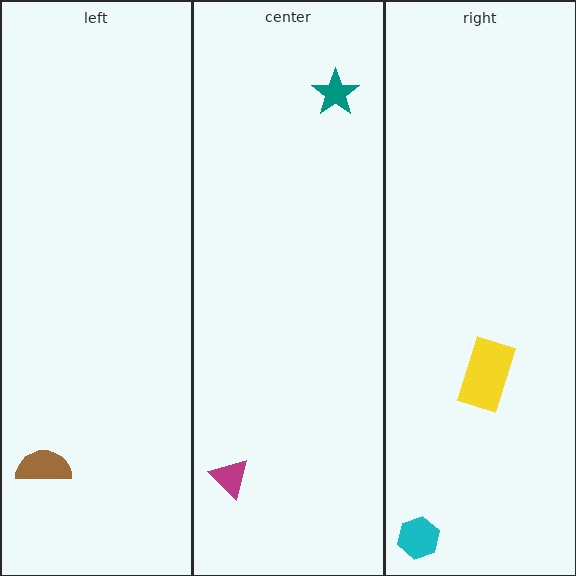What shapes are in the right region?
The yellow rectangle, the cyan hexagon.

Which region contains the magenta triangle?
The center region.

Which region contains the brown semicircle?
The left region.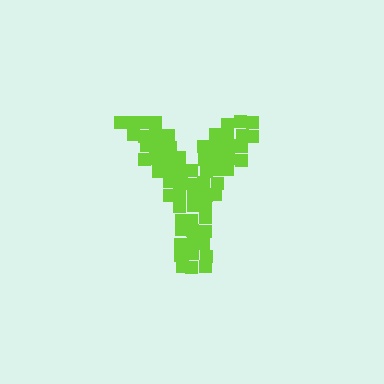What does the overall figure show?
The overall figure shows the letter Y.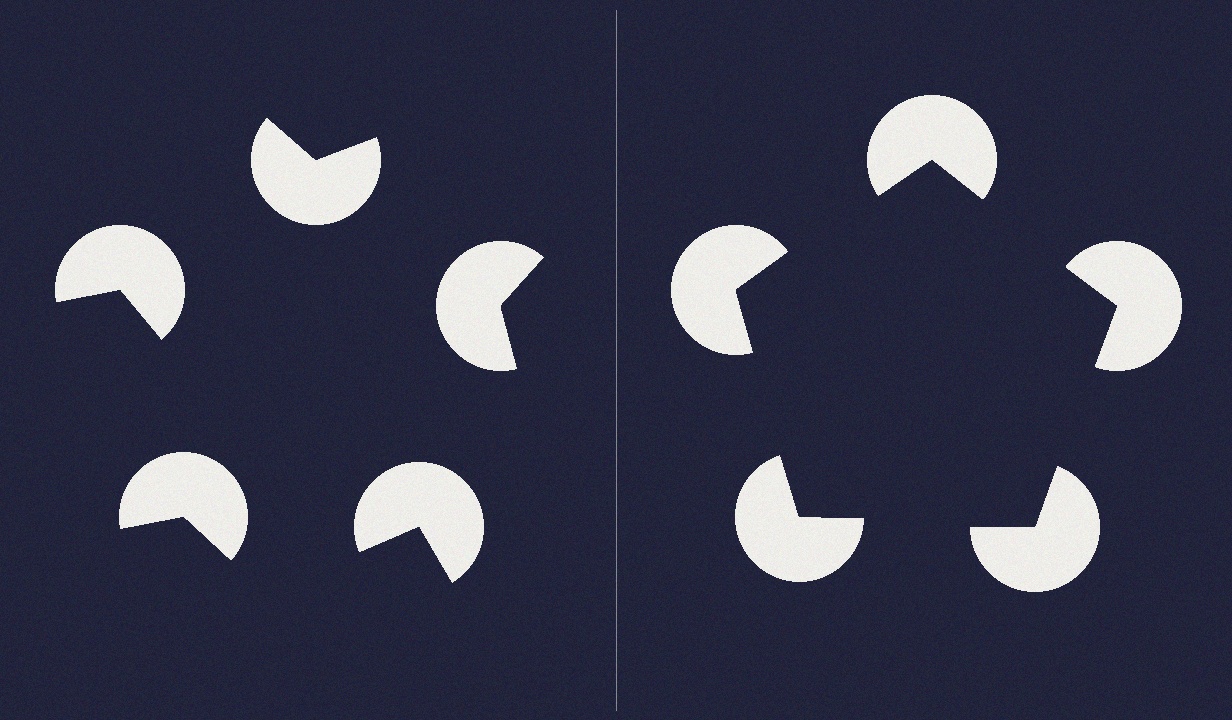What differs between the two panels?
The pac-man discs are positioned identically on both sides; only the wedge orientations differ. On the right they align to a pentagon; on the left they are misaligned.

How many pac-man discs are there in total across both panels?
10 — 5 on each side.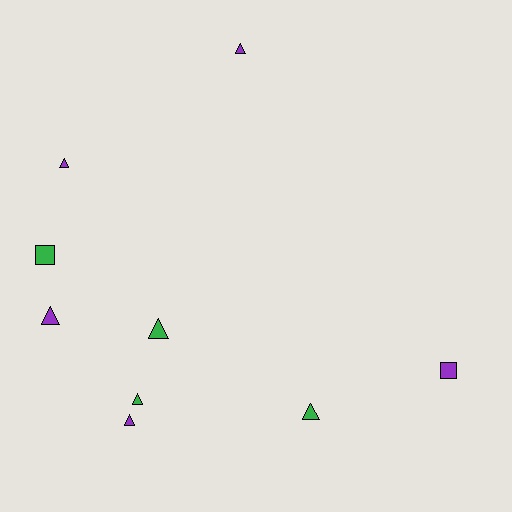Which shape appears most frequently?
Triangle, with 7 objects.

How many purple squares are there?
There is 1 purple square.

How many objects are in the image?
There are 9 objects.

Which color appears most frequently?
Purple, with 5 objects.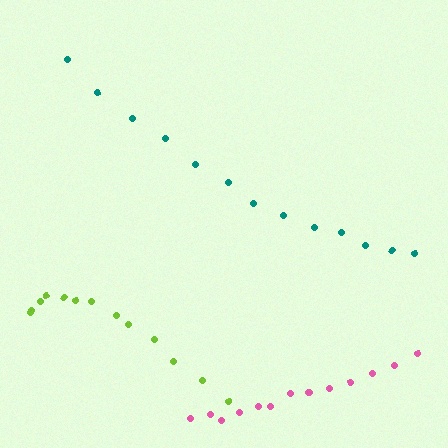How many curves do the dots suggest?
There are 3 distinct paths.